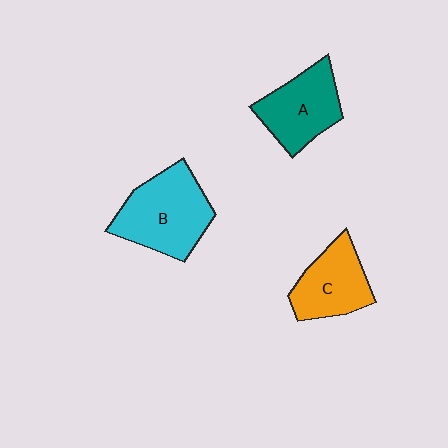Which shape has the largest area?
Shape B (cyan).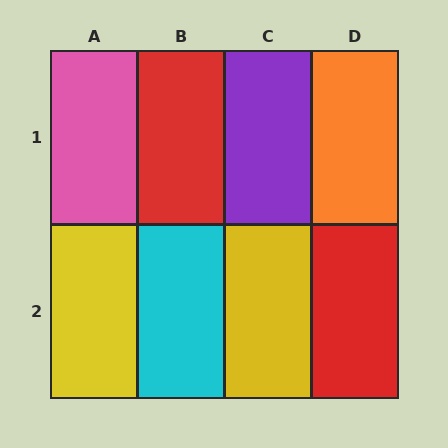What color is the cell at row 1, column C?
Purple.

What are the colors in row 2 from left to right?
Yellow, cyan, yellow, red.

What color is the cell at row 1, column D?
Orange.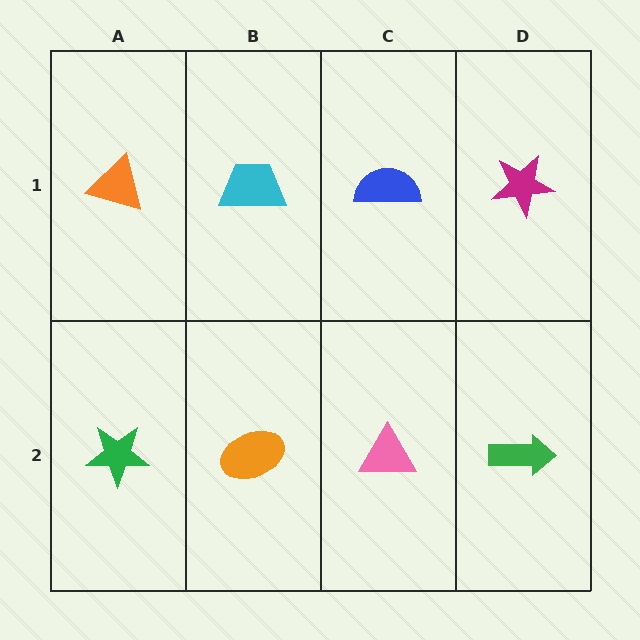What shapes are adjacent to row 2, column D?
A magenta star (row 1, column D), a pink triangle (row 2, column C).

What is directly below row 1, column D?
A green arrow.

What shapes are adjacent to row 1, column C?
A pink triangle (row 2, column C), a cyan trapezoid (row 1, column B), a magenta star (row 1, column D).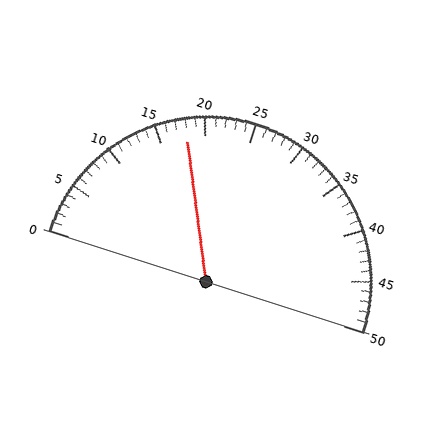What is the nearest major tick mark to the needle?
The nearest major tick mark is 20.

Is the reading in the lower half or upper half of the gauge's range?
The reading is in the lower half of the range (0 to 50).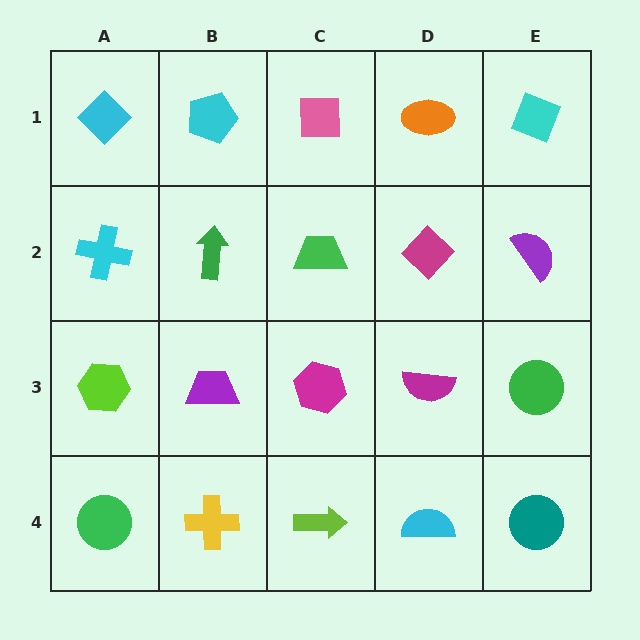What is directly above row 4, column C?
A magenta hexagon.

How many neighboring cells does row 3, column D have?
4.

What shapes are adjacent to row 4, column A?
A lime hexagon (row 3, column A), a yellow cross (row 4, column B).